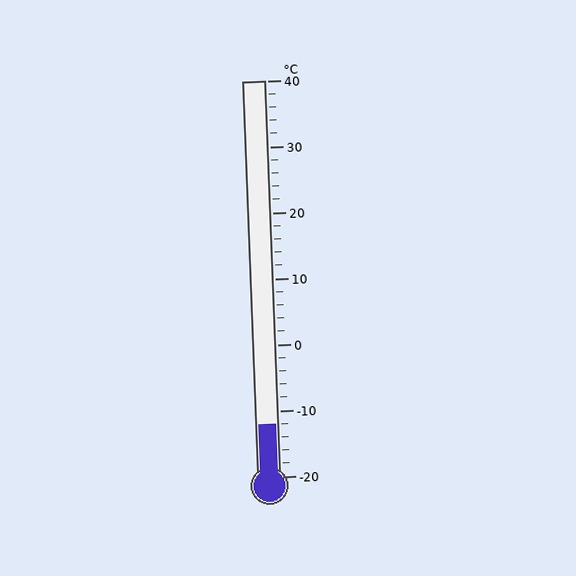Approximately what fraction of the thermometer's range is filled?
The thermometer is filled to approximately 15% of its range.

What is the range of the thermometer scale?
The thermometer scale ranges from -20°C to 40°C.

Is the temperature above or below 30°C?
The temperature is below 30°C.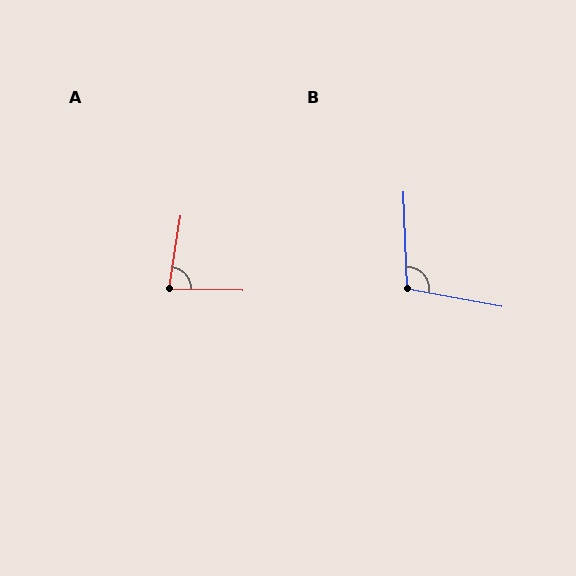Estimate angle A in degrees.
Approximately 82 degrees.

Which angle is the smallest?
A, at approximately 82 degrees.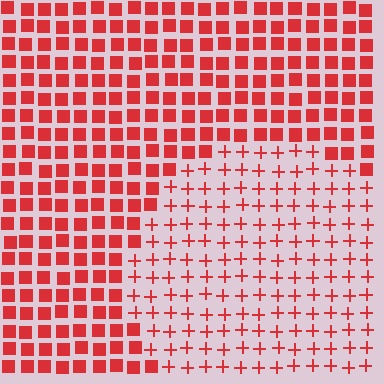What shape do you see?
I see a circle.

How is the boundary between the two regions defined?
The boundary is defined by a change in element shape: plus signs inside vs. squares outside. All elements share the same color and spacing.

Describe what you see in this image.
The image is filled with small red elements arranged in a uniform grid. A circle-shaped region contains plus signs, while the surrounding area contains squares. The boundary is defined purely by the change in element shape.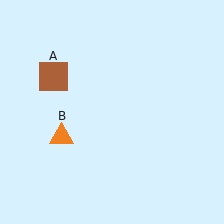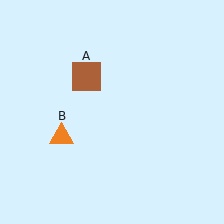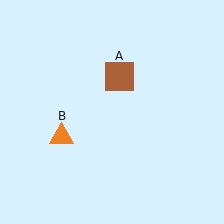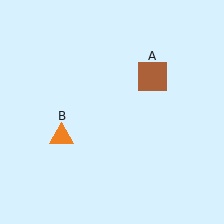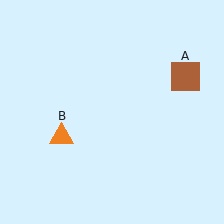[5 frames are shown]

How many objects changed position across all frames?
1 object changed position: brown square (object A).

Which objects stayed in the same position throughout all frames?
Orange triangle (object B) remained stationary.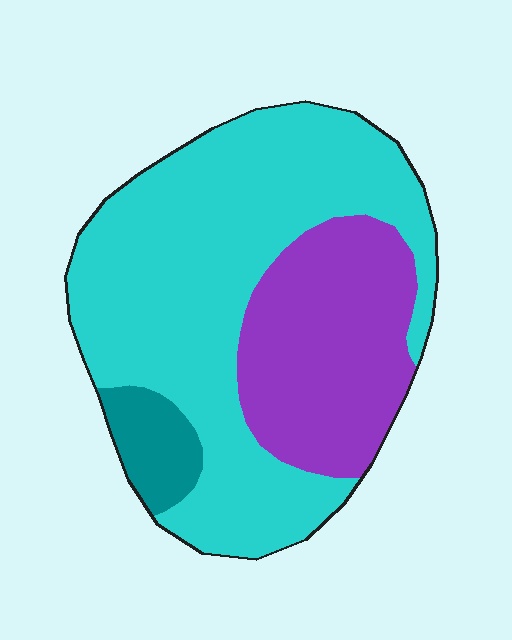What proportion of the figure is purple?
Purple takes up about one third (1/3) of the figure.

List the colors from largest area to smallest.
From largest to smallest: cyan, purple, teal.